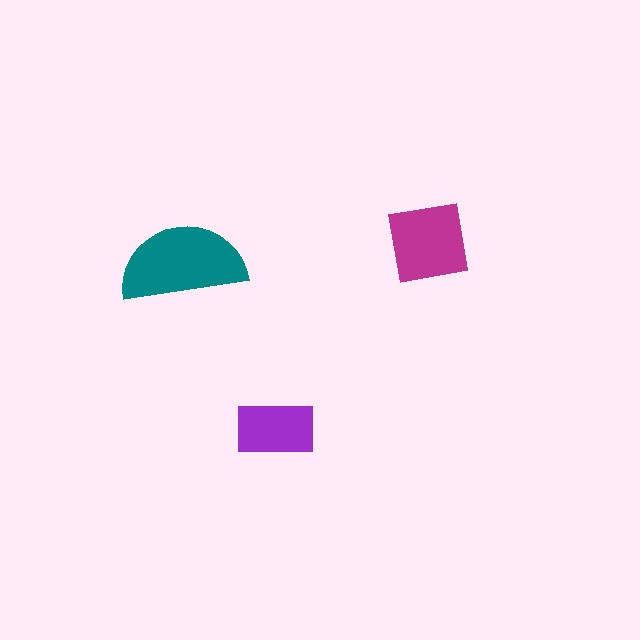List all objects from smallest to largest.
The purple rectangle, the magenta square, the teal semicircle.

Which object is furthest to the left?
The teal semicircle is leftmost.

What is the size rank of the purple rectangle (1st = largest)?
3rd.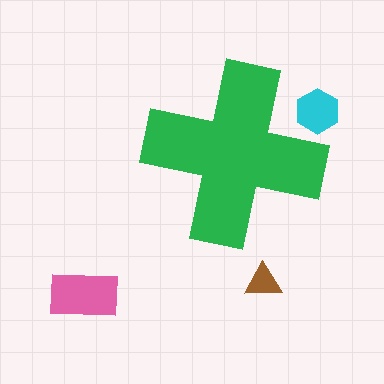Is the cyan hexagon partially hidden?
Yes, the cyan hexagon is partially hidden behind the green cross.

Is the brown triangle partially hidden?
No, the brown triangle is fully visible.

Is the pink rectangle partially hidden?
No, the pink rectangle is fully visible.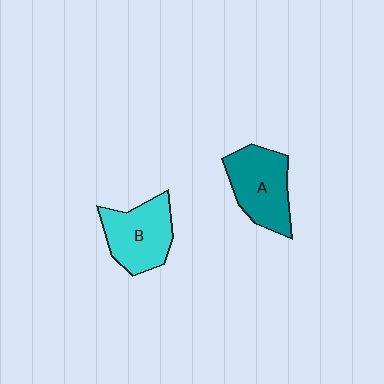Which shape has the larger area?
Shape A (teal).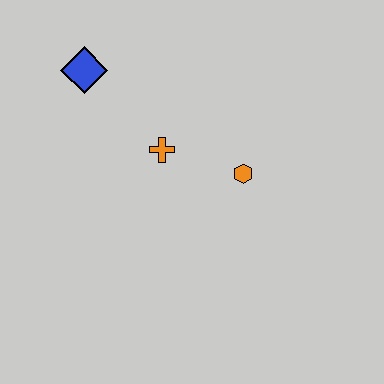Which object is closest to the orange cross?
The orange hexagon is closest to the orange cross.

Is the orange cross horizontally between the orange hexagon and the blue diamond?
Yes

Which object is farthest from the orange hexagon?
The blue diamond is farthest from the orange hexagon.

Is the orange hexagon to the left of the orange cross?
No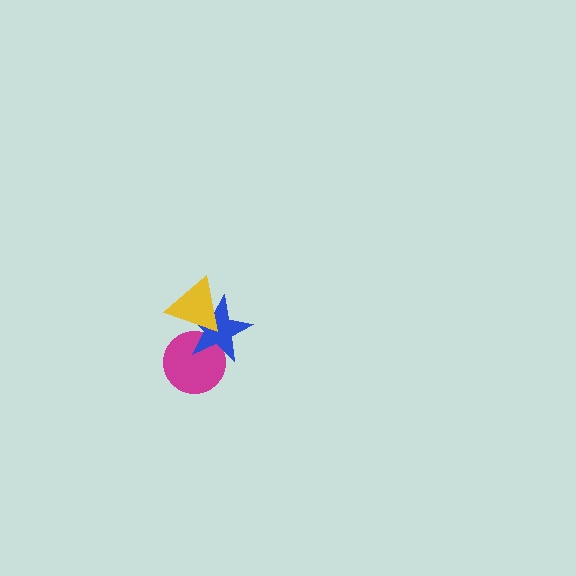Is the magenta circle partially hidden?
Yes, it is partially covered by another shape.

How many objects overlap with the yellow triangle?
2 objects overlap with the yellow triangle.